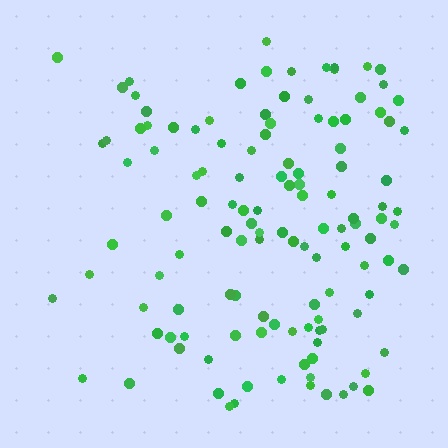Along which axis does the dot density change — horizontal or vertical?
Horizontal.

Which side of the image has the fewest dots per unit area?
The left.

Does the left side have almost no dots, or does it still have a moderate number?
Still a moderate number, just noticeably fewer than the right.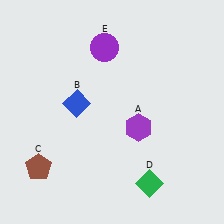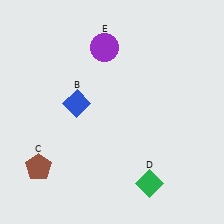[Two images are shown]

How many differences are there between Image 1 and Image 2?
There is 1 difference between the two images.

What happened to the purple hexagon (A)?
The purple hexagon (A) was removed in Image 2. It was in the bottom-right area of Image 1.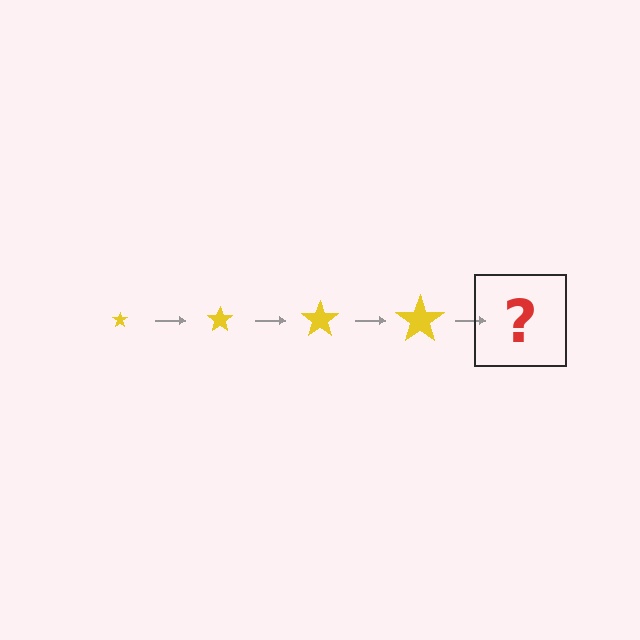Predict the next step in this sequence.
The next step is a yellow star, larger than the previous one.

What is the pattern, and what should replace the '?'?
The pattern is that the star gets progressively larger each step. The '?' should be a yellow star, larger than the previous one.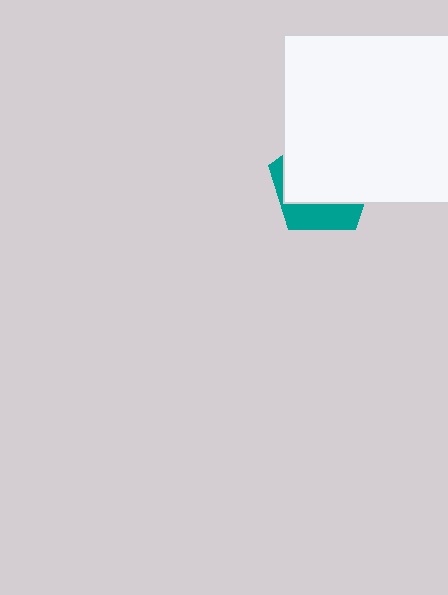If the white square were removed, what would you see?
You would see the complete teal pentagon.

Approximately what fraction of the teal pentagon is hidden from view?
Roughly 69% of the teal pentagon is hidden behind the white square.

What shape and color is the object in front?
The object in front is a white square.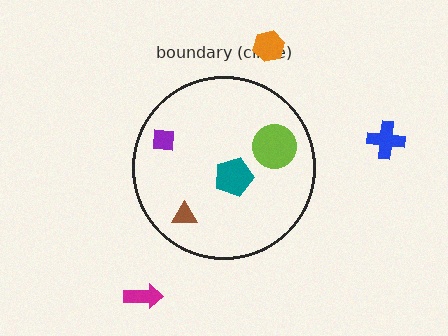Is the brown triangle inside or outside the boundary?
Inside.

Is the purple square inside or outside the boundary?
Inside.